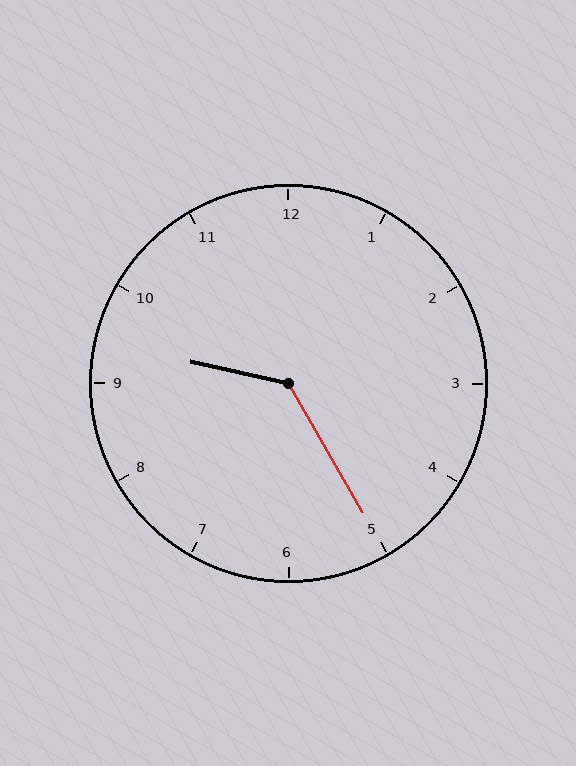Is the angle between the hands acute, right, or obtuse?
It is obtuse.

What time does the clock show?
9:25.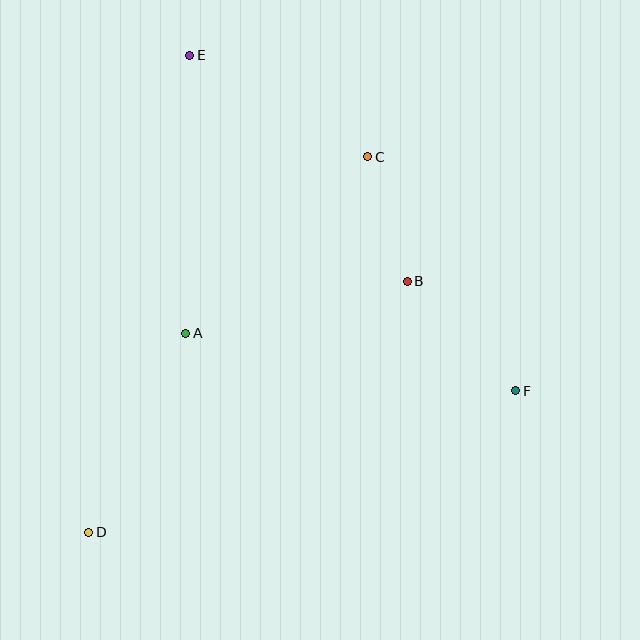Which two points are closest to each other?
Points B and C are closest to each other.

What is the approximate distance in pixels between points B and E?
The distance between B and E is approximately 313 pixels.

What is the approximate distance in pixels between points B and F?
The distance between B and F is approximately 154 pixels.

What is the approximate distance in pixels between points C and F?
The distance between C and F is approximately 277 pixels.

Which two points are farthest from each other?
Points D and E are farthest from each other.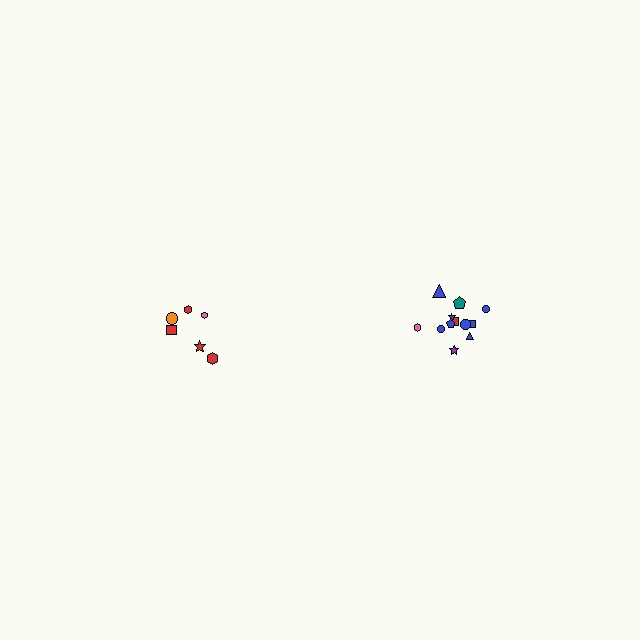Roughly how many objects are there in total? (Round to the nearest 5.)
Roughly 20 objects in total.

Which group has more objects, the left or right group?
The right group.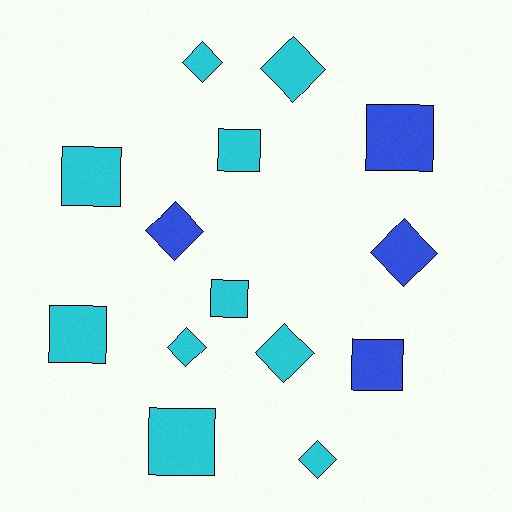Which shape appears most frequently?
Square, with 7 objects.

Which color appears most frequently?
Cyan, with 10 objects.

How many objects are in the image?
There are 14 objects.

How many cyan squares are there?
There are 5 cyan squares.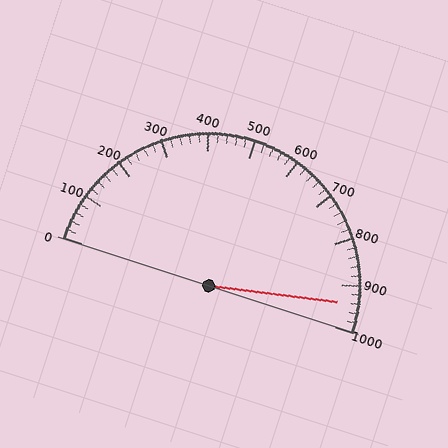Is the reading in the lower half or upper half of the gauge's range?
The reading is in the upper half of the range (0 to 1000).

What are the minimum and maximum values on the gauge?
The gauge ranges from 0 to 1000.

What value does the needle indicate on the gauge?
The needle indicates approximately 940.